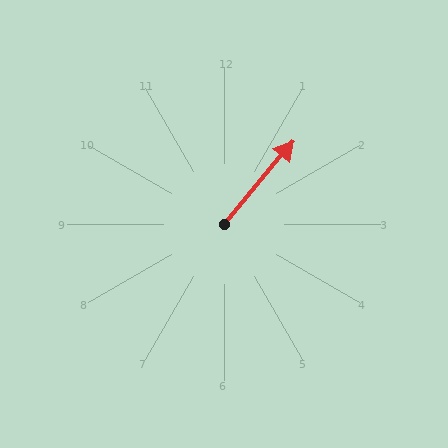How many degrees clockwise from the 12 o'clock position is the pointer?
Approximately 40 degrees.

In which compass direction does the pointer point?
Northeast.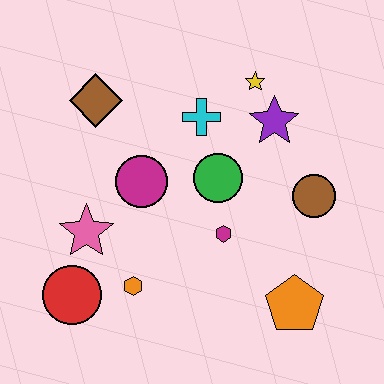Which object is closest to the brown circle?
The purple star is closest to the brown circle.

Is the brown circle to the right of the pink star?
Yes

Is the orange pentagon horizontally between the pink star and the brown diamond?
No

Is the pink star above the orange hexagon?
Yes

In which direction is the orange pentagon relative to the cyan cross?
The orange pentagon is below the cyan cross.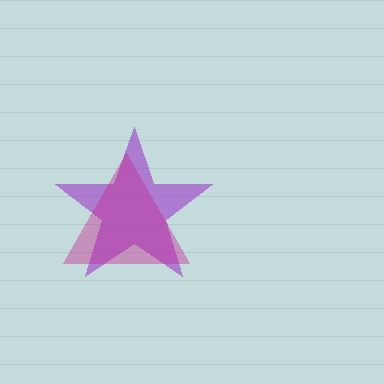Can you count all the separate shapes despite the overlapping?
Yes, there are 2 separate shapes.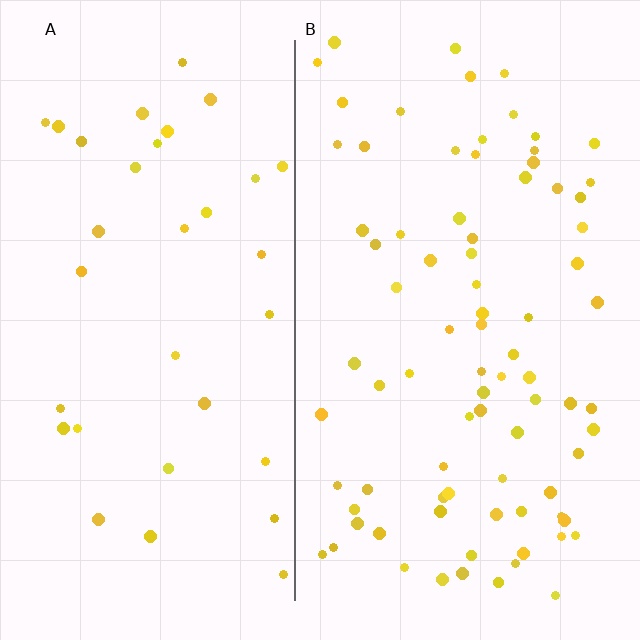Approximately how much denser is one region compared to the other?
Approximately 2.4× — region B over region A.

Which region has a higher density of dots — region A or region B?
B (the right).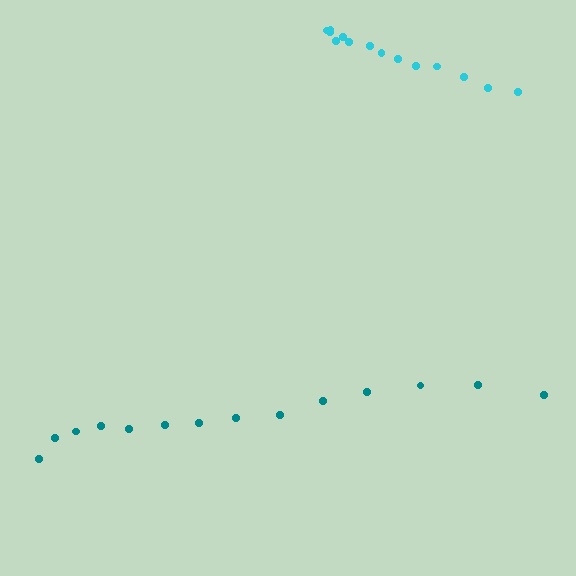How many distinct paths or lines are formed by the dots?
There are 2 distinct paths.